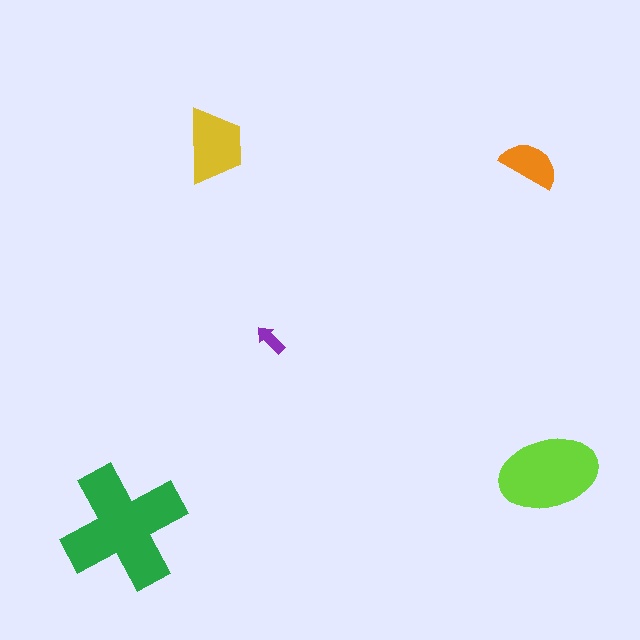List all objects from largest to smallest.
The green cross, the lime ellipse, the yellow trapezoid, the orange semicircle, the purple arrow.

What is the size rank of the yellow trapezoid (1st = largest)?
3rd.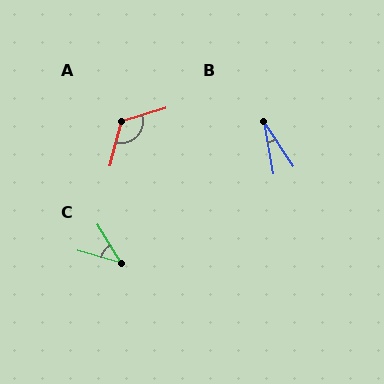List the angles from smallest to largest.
B (24°), C (43°), A (122°).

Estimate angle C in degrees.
Approximately 43 degrees.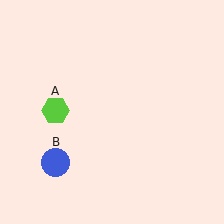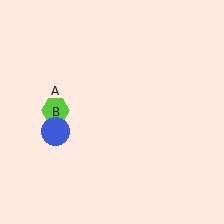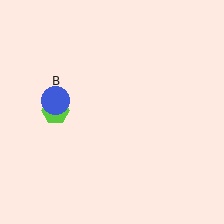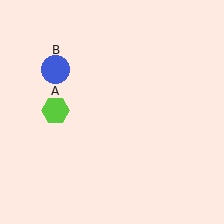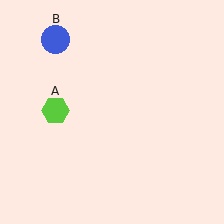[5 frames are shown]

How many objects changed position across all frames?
1 object changed position: blue circle (object B).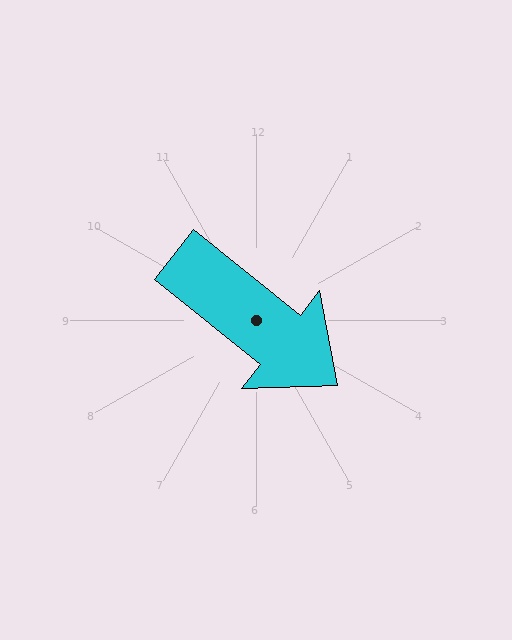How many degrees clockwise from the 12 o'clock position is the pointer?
Approximately 129 degrees.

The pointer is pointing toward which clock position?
Roughly 4 o'clock.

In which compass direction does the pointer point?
Southeast.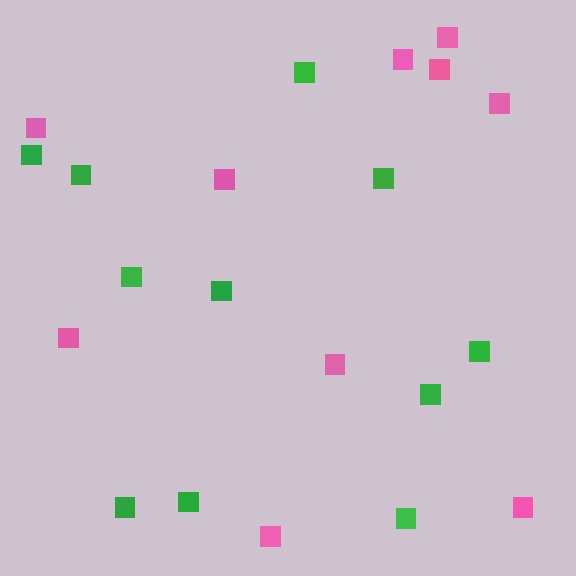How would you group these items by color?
There are 2 groups: one group of green squares (11) and one group of pink squares (10).